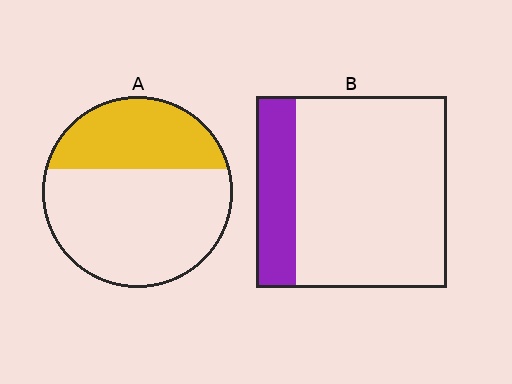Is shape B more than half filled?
No.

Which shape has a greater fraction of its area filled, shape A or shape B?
Shape A.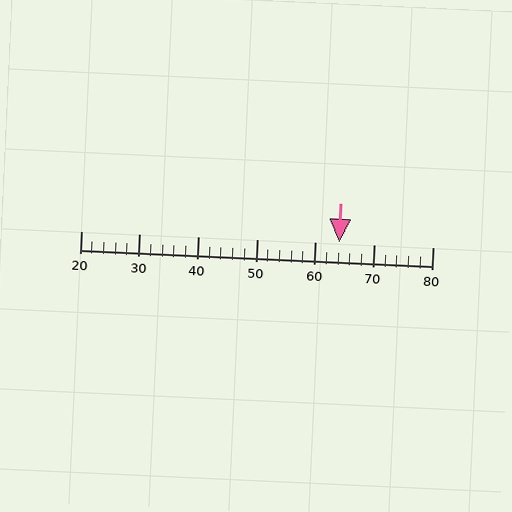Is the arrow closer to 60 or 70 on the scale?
The arrow is closer to 60.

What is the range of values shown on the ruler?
The ruler shows values from 20 to 80.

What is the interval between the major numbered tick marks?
The major tick marks are spaced 10 units apart.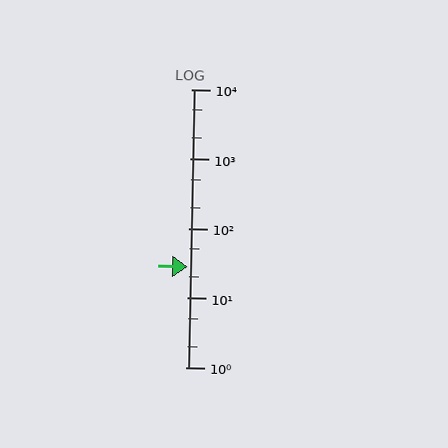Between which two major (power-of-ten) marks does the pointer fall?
The pointer is between 10 and 100.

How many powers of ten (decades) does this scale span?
The scale spans 4 decades, from 1 to 10000.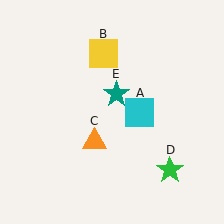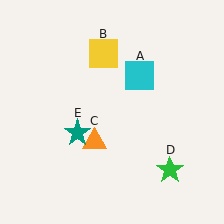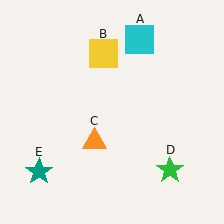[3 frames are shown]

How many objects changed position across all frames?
2 objects changed position: cyan square (object A), teal star (object E).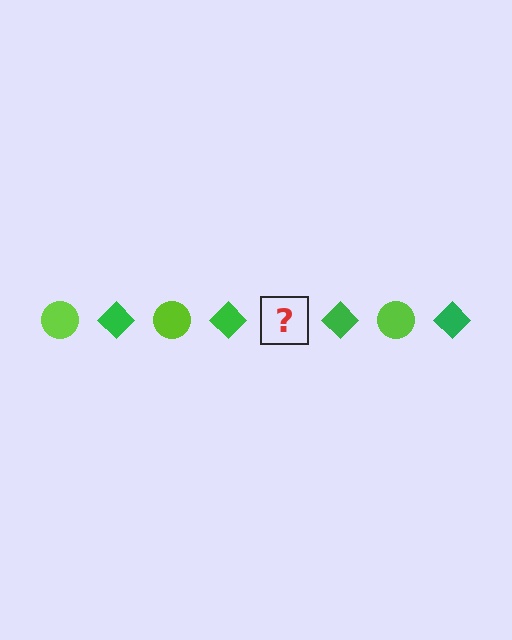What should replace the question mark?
The question mark should be replaced with a lime circle.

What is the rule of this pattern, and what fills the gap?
The rule is that the pattern alternates between lime circle and green diamond. The gap should be filled with a lime circle.